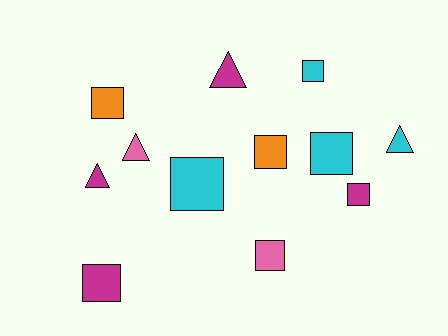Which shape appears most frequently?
Square, with 8 objects.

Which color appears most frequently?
Magenta, with 4 objects.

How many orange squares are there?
There are 2 orange squares.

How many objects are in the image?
There are 12 objects.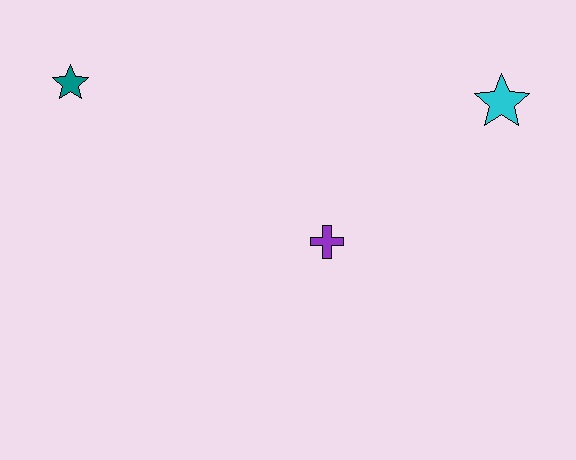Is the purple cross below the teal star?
Yes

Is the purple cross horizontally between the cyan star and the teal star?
Yes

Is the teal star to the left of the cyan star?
Yes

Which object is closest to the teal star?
The purple cross is closest to the teal star.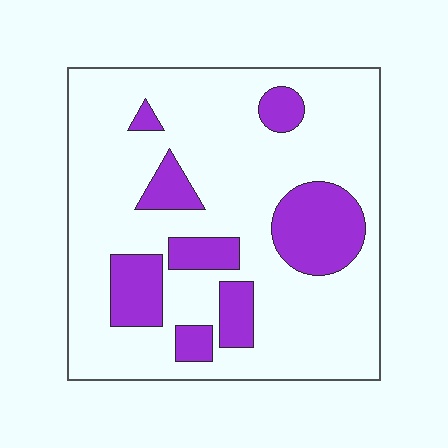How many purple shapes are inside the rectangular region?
8.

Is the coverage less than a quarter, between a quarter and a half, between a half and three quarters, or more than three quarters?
Less than a quarter.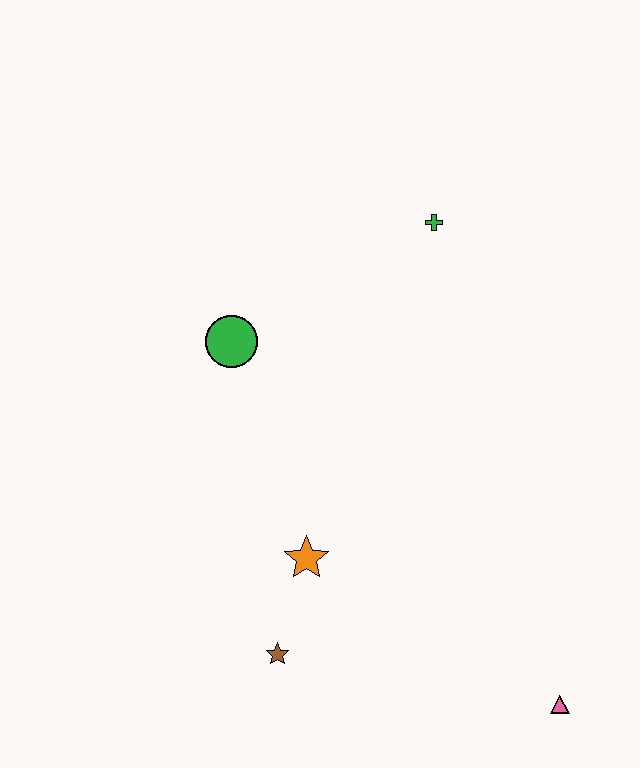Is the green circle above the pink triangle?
Yes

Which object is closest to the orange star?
The brown star is closest to the orange star.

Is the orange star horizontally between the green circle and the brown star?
No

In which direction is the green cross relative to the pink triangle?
The green cross is above the pink triangle.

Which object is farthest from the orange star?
The green cross is farthest from the orange star.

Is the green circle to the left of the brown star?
Yes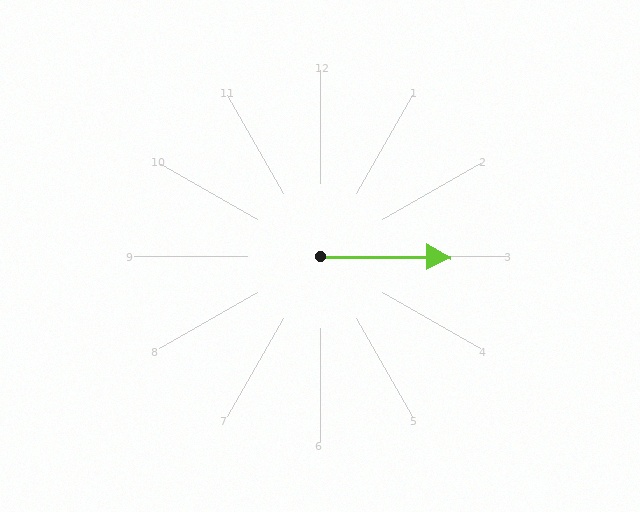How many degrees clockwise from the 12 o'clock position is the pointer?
Approximately 90 degrees.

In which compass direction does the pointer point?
East.